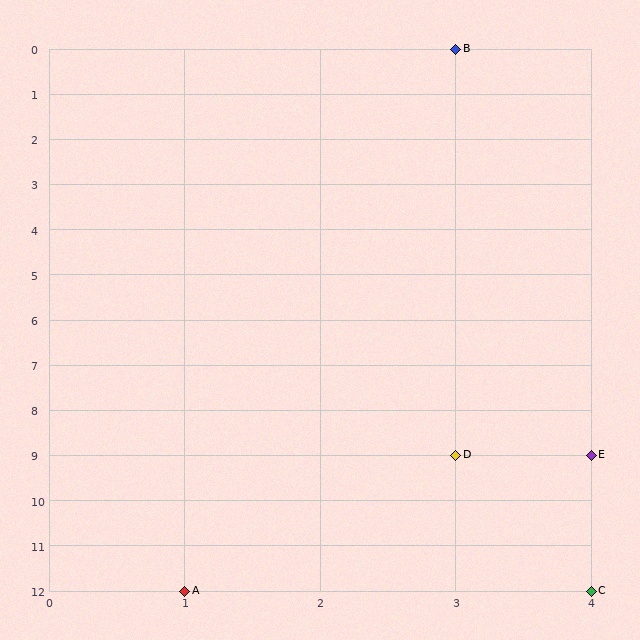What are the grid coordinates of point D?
Point D is at grid coordinates (3, 9).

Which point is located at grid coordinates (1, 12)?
Point A is at (1, 12).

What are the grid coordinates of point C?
Point C is at grid coordinates (4, 12).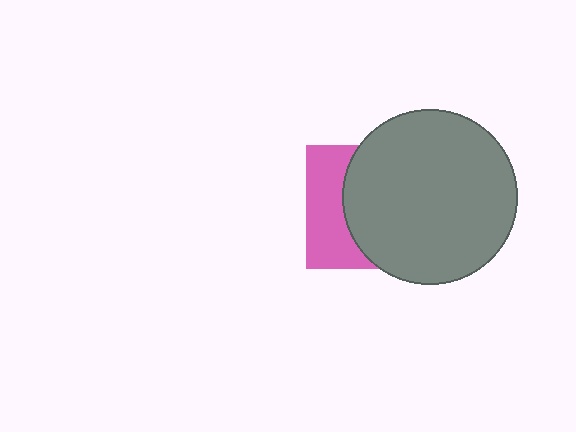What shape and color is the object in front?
The object in front is a gray circle.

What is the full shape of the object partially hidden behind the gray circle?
The partially hidden object is a pink square.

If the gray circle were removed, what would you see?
You would see the complete pink square.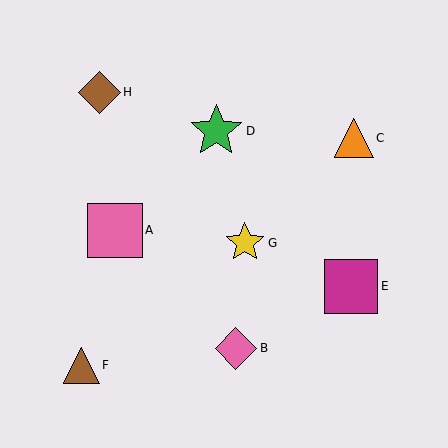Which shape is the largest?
The pink square (labeled A) is the largest.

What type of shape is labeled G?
Shape G is a yellow star.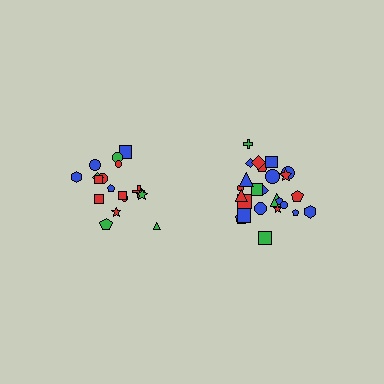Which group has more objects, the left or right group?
The right group.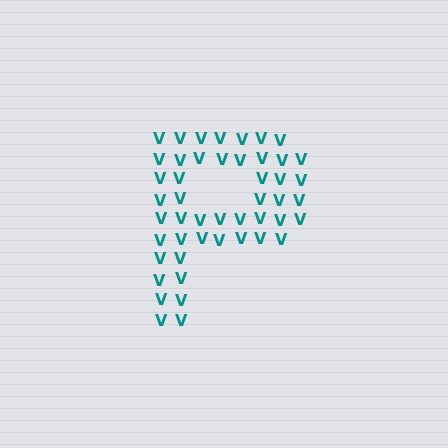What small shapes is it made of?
It is made of small letter V's.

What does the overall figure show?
The overall figure shows the letter P.